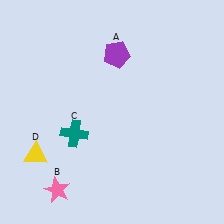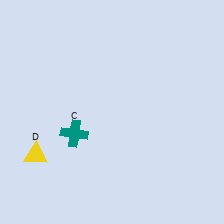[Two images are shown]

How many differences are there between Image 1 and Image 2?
There are 2 differences between the two images.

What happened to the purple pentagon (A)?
The purple pentagon (A) was removed in Image 2. It was in the top-right area of Image 1.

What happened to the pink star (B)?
The pink star (B) was removed in Image 2. It was in the bottom-left area of Image 1.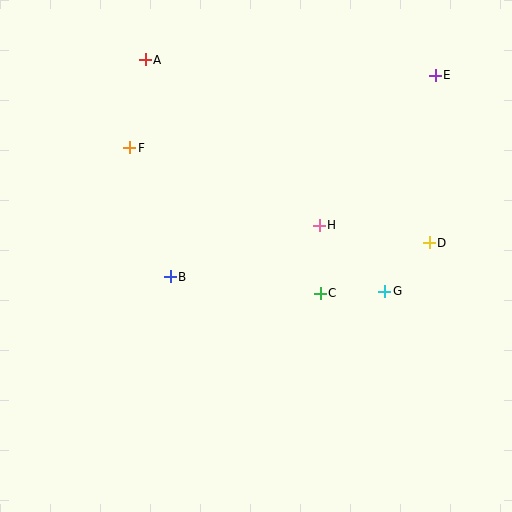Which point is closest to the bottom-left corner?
Point B is closest to the bottom-left corner.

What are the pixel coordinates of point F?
Point F is at (130, 148).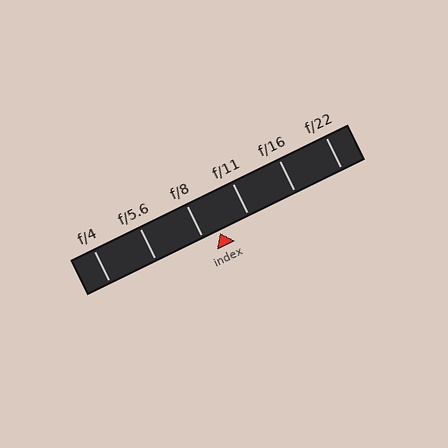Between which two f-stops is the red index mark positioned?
The index mark is between f/8 and f/11.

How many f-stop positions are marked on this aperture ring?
There are 6 f-stop positions marked.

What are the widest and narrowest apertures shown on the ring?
The widest aperture shown is f/4 and the narrowest is f/22.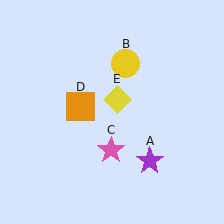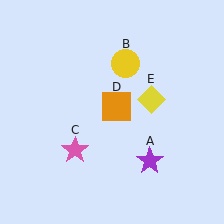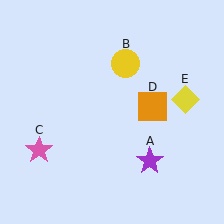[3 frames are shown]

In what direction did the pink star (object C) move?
The pink star (object C) moved left.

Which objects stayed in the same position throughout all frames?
Purple star (object A) and yellow circle (object B) remained stationary.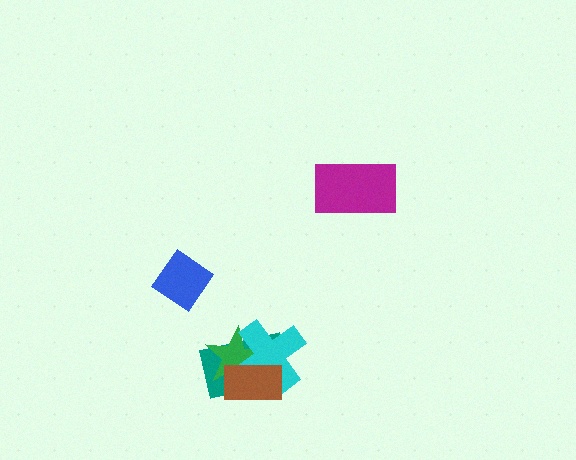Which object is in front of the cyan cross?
The brown rectangle is in front of the cyan cross.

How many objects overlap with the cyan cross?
3 objects overlap with the cyan cross.